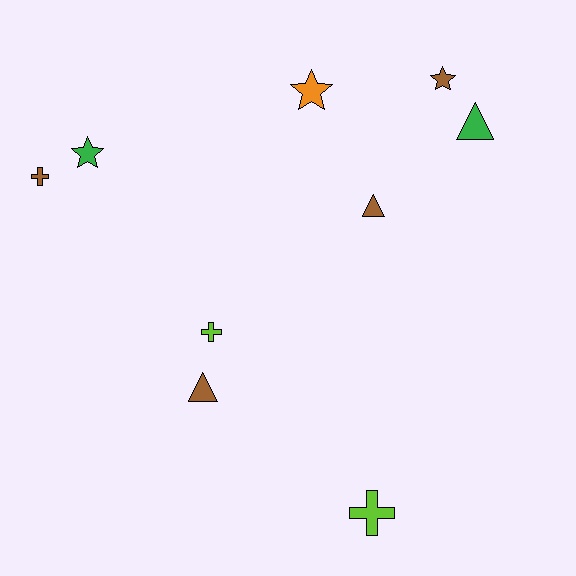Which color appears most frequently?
Brown, with 4 objects.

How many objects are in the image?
There are 9 objects.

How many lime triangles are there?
There are no lime triangles.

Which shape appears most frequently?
Star, with 3 objects.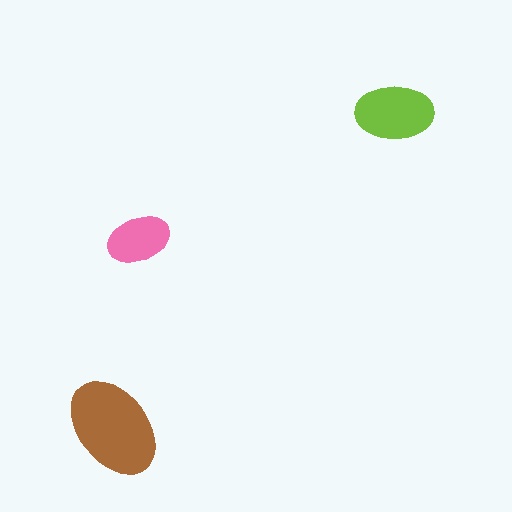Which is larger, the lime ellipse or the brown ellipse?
The brown one.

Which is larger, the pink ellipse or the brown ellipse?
The brown one.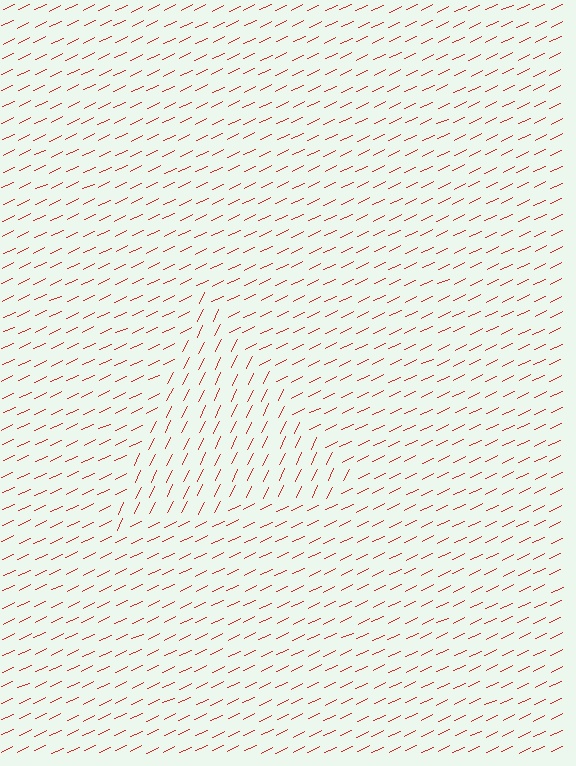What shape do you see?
I see a triangle.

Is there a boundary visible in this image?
Yes, there is a texture boundary formed by a change in line orientation.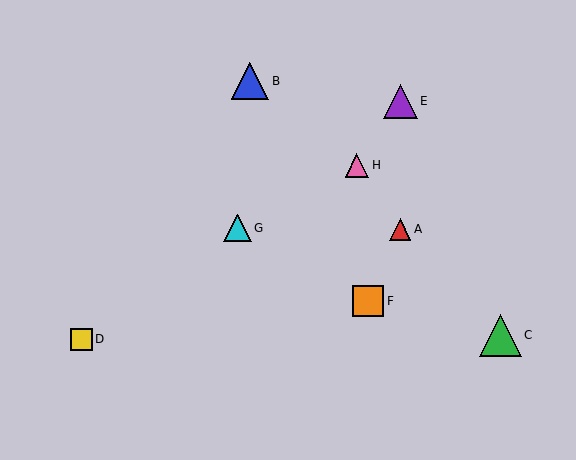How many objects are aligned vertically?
2 objects (A, E) are aligned vertically.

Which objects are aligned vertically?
Objects A, E are aligned vertically.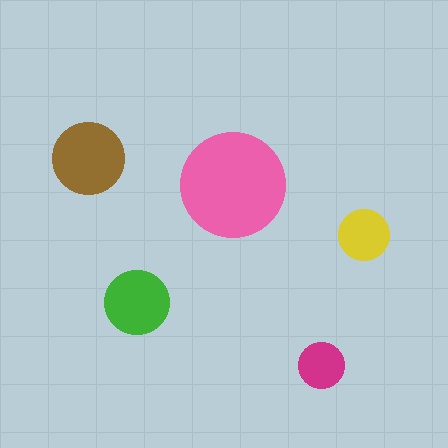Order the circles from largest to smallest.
the pink one, the brown one, the green one, the yellow one, the magenta one.